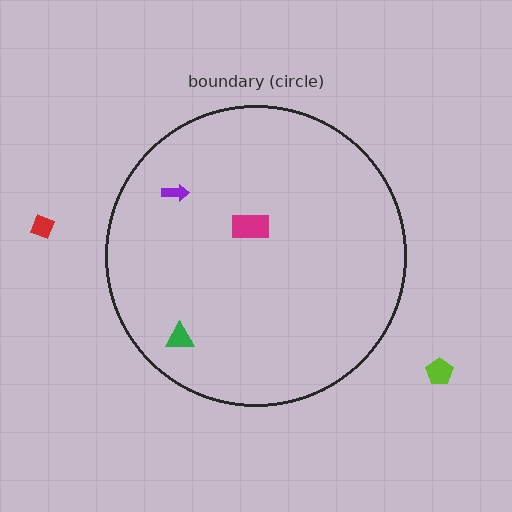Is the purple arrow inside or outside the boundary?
Inside.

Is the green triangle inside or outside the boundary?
Inside.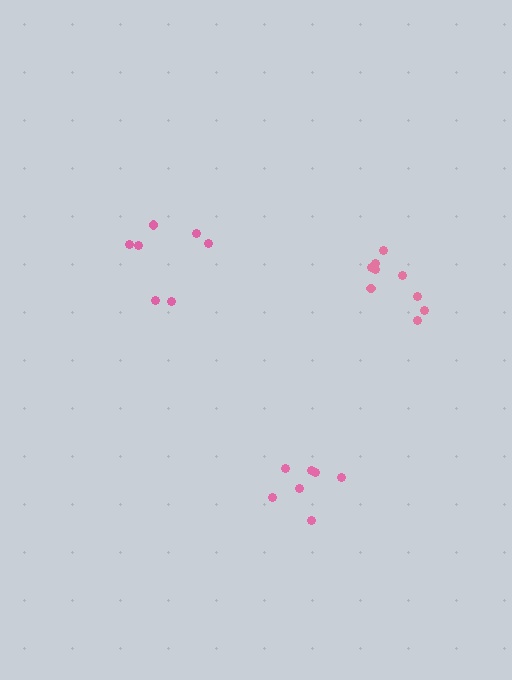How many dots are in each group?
Group 1: 7 dots, Group 2: 7 dots, Group 3: 9 dots (23 total).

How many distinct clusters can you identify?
There are 3 distinct clusters.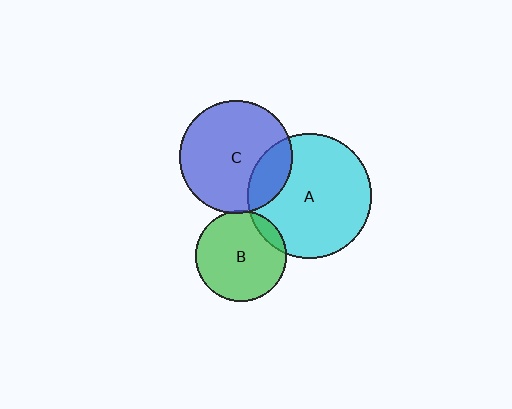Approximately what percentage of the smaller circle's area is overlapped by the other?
Approximately 20%.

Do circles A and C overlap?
Yes.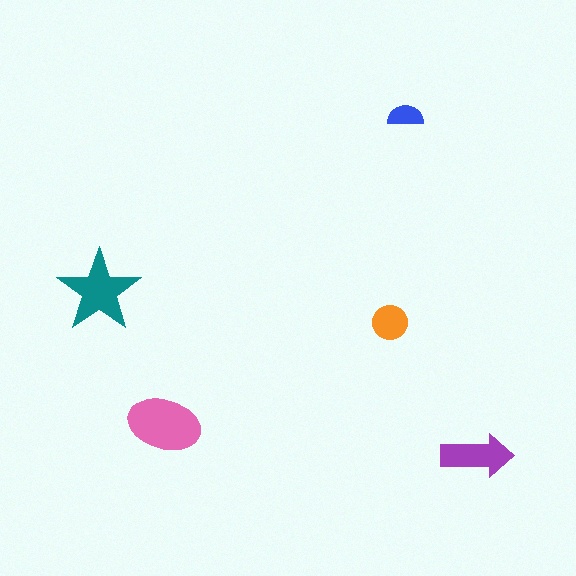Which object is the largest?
The pink ellipse.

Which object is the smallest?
The blue semicircle.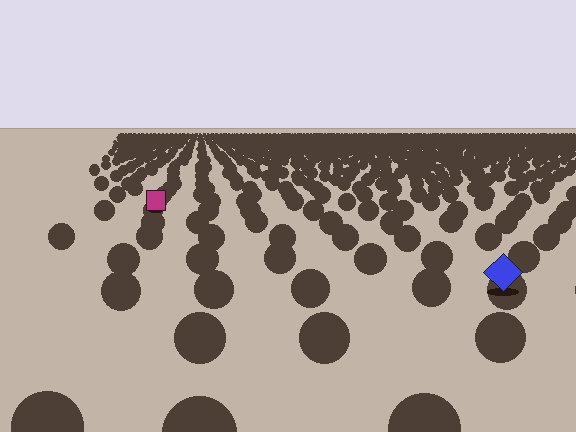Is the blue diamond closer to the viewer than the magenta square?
Yes. The blue diamond is closer — you can tell from the texture gradient: the ground texture is coarser near it.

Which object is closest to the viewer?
The blue diamond is closest. The texture marks near it are larger and more spread out.